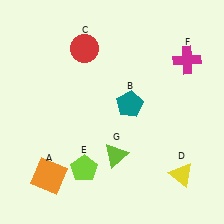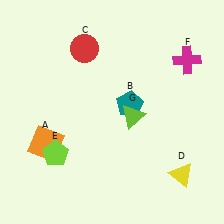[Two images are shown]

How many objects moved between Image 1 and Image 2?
3 objects moved between the two images.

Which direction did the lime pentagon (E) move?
The lime pentagon (E) moved left.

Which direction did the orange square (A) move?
The orange square (A) moved up.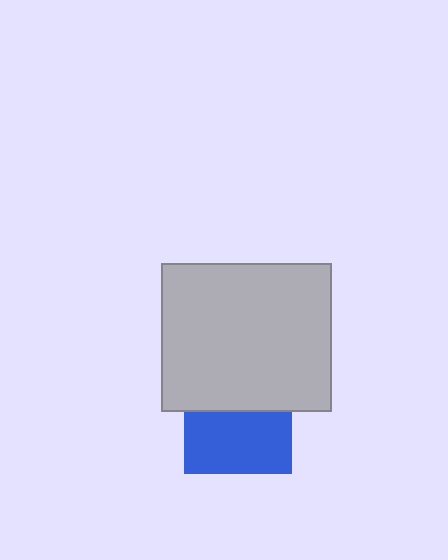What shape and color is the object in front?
The object in front is a light gray rectangle.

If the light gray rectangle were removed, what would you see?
You would see the complete blue square.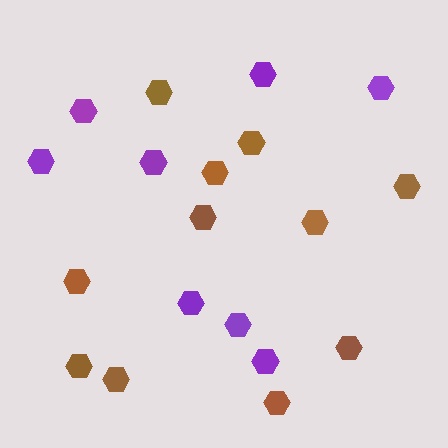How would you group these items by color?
There are 2 groups: one group of brown hexagons (11) and one group of purple hexagons (8).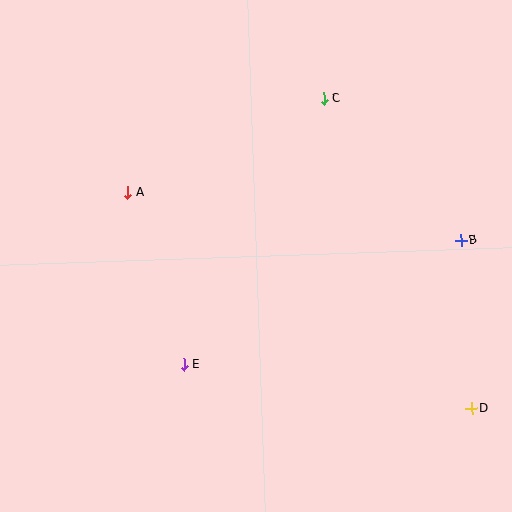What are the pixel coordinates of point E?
Point E is at (184, 365).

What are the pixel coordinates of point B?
Point B is at (461, 240).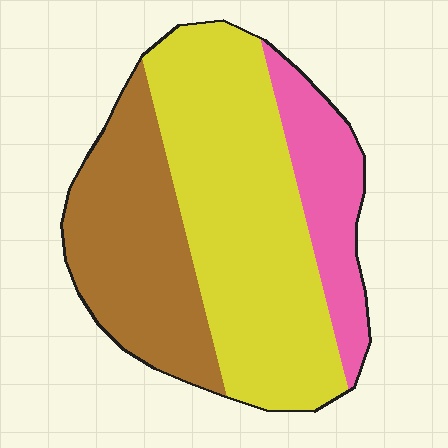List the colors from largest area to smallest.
From largest to smallest: yellow, brown, pink.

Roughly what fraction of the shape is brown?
Brown takes up between a quarter and a half of the shape.